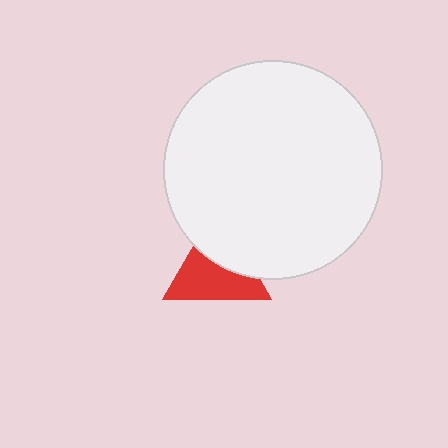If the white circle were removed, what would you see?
You would see the complete red triangle.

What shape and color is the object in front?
The object in front is a white circle.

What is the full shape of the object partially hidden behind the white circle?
The partially hidden object is a red triangle.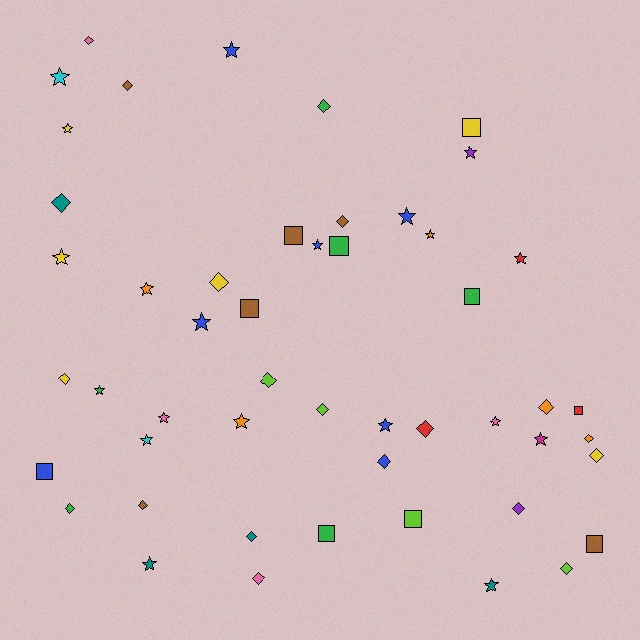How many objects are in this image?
There are 50 objects.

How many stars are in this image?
There are 20 stars.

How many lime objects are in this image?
There are 4 lime objects.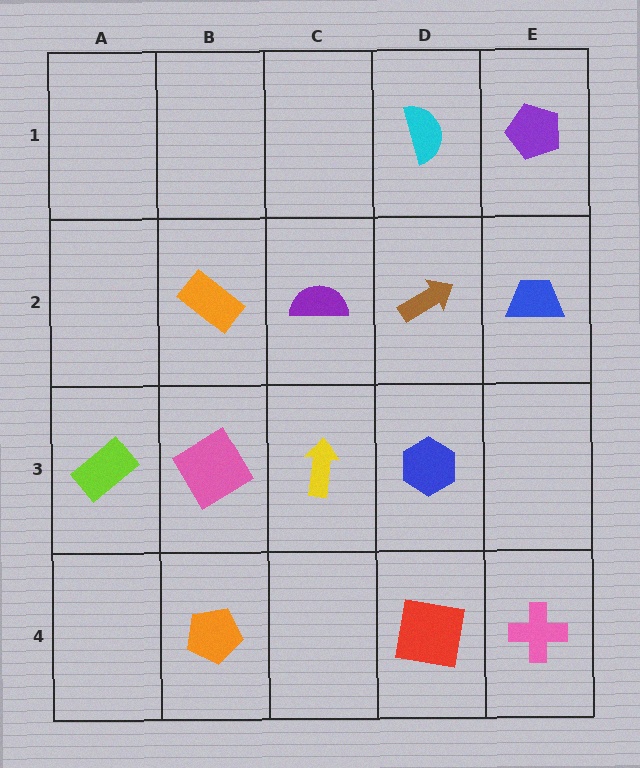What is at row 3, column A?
A lime rectangle.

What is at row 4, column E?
A pink cross.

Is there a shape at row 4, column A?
No, that cell is empty.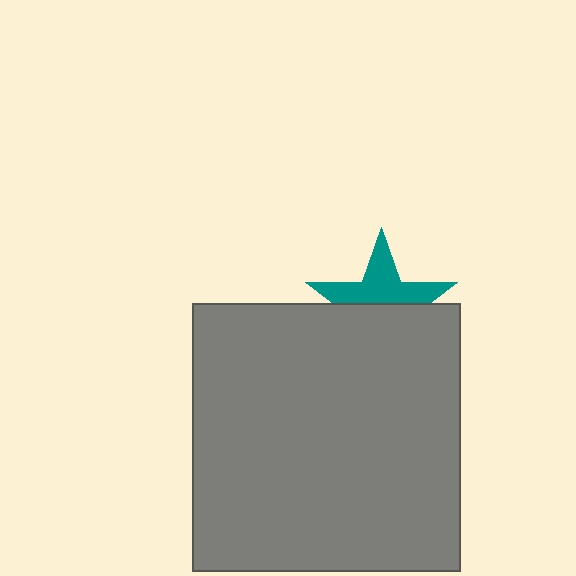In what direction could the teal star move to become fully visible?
The teal star could move up. That would shift it out from behind the gray square entirely.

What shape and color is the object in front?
The object in front is a gray square.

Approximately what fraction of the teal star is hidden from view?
Roughly 50% of the teal star is hidden behind the gray square.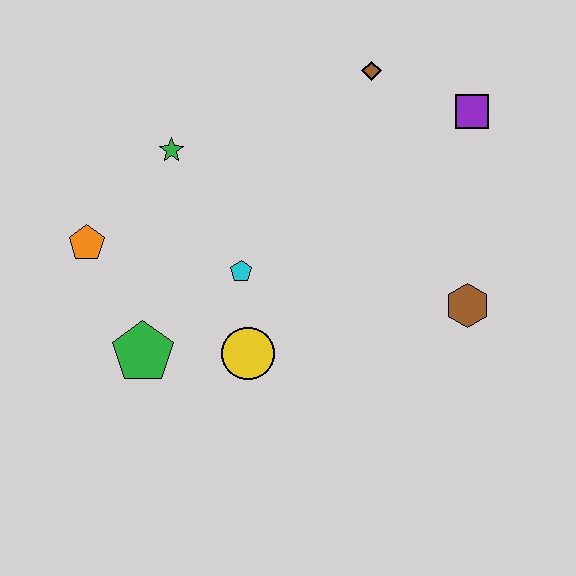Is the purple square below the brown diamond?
Yes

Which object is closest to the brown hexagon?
The purple square is closest to the brown hexagon.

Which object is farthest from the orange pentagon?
The purple square is farthest from the orange pentagon.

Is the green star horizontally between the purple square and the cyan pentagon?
No